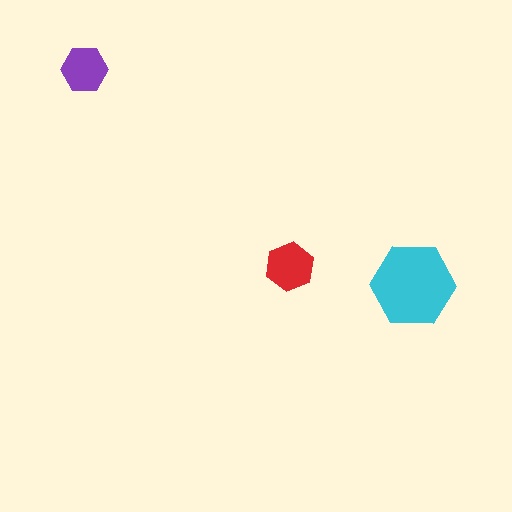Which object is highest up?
The purple hexagon is topmost.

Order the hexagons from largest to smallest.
the cyan one, the red one, the purple one.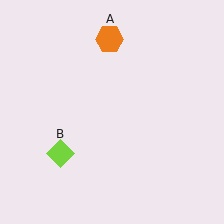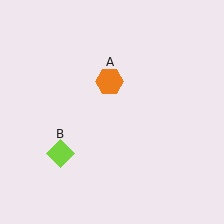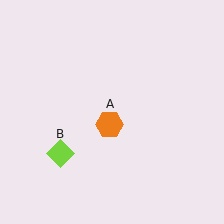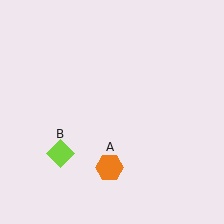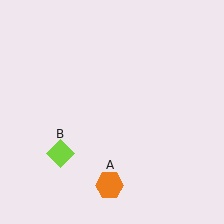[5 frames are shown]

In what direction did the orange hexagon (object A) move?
The orange hexagon (object A) moved down.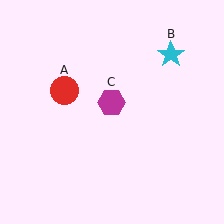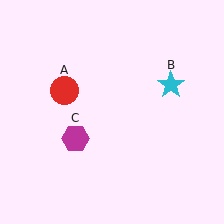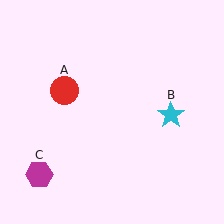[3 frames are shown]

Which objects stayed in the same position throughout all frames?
Red circle (object A) remained stationary.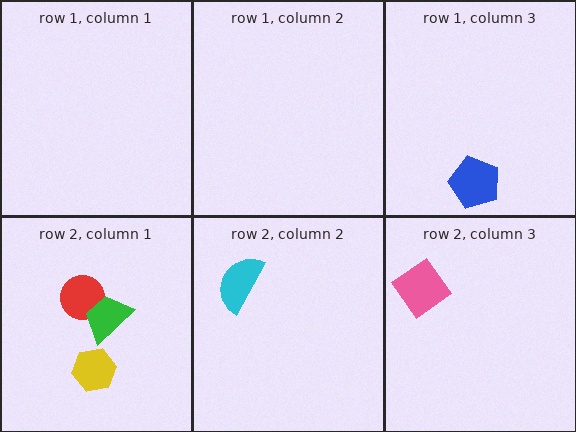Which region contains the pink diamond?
The row 2, column 3 region.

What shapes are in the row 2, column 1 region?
The yellow hexagon, the red circle, the green trapezoid.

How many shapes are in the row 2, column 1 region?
3.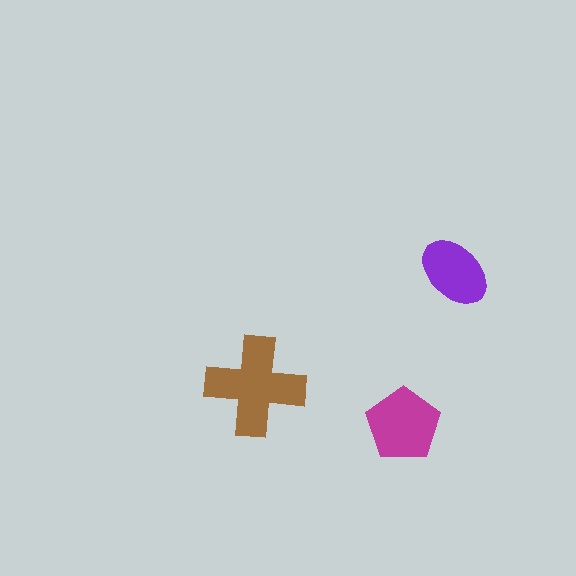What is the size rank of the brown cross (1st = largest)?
1st.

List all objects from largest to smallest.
The brown cross, the magenta pentagon, the purple ellipse.